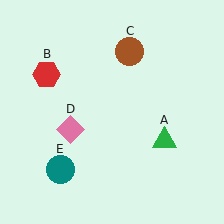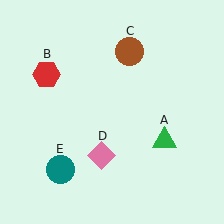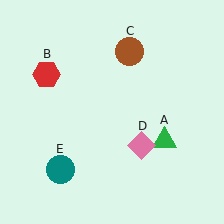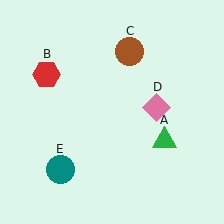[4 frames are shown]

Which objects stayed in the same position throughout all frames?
Green triangle (object A) and red hexagon (object B) and brown circle (object C) and teal circle (object E) remained stationary.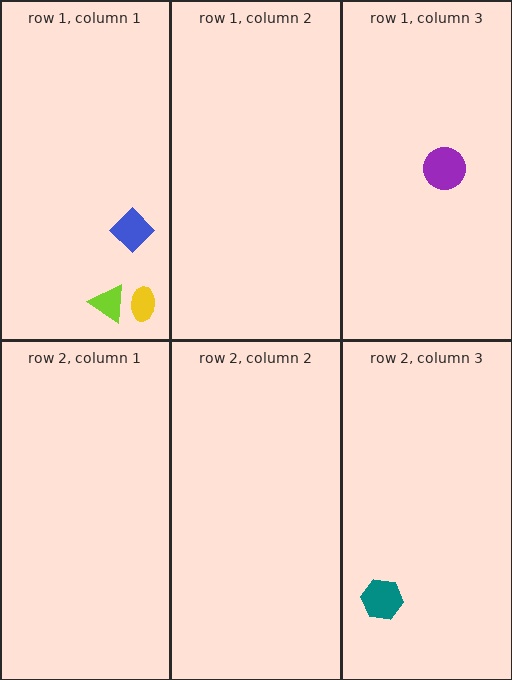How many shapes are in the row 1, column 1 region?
3.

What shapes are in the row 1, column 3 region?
The purple circle.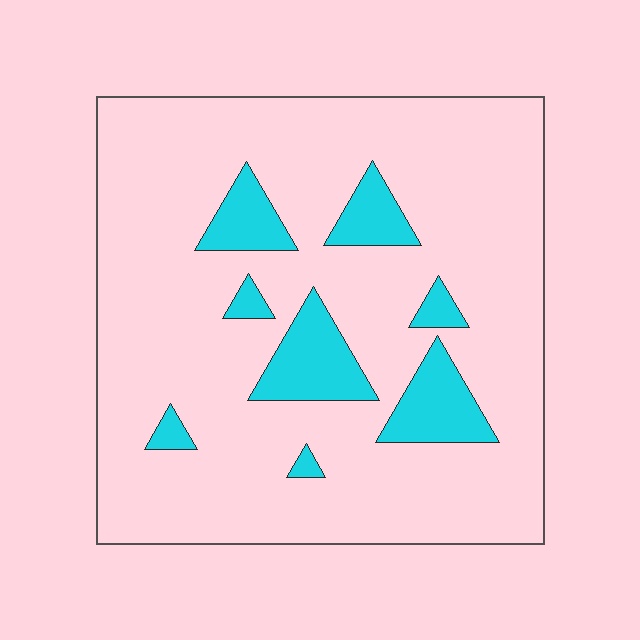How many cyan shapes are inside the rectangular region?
8.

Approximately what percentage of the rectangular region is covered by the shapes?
Approximately 15%.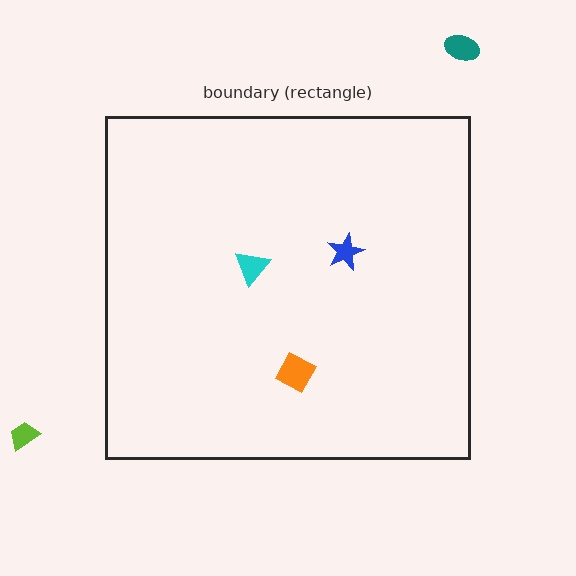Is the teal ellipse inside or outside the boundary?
Outside.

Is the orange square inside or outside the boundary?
Inside.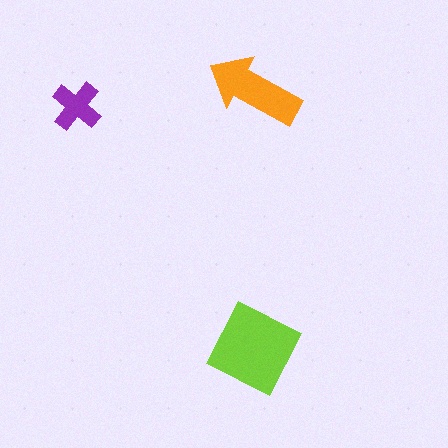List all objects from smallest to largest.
The purple cross, the orange arrow, the lime diamond.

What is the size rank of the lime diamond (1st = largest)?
1st.